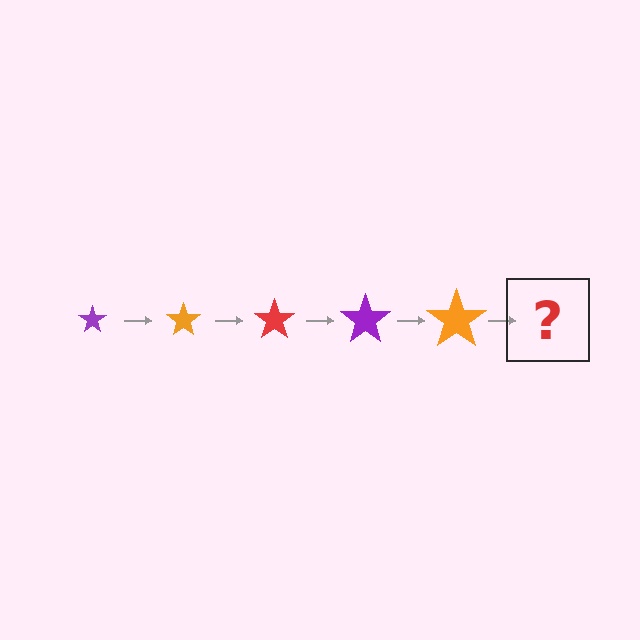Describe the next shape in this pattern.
It should be a red star, larger than the previous one.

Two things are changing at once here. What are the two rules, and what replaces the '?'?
The two rules are that the star grows larger each step and the color cycles through purple, orange, and red. The '?' should be a red star, larger than the previous one.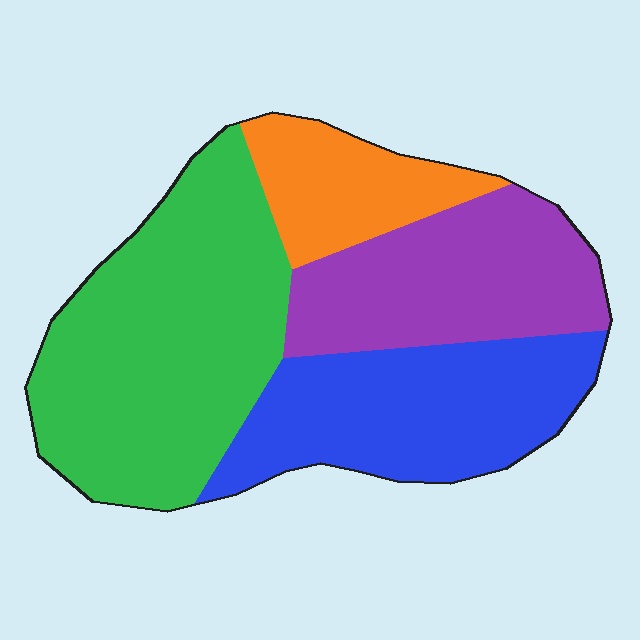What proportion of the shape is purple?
Purple covers 23% of the shape.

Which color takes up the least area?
Orange, at roughly 15%.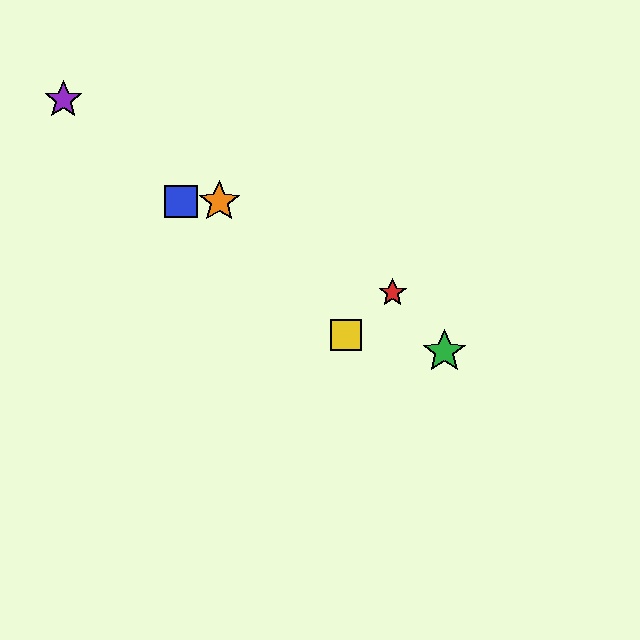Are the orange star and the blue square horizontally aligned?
Yes, both are at y≈202.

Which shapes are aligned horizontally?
The blue square, the orange star are aligned horizontally.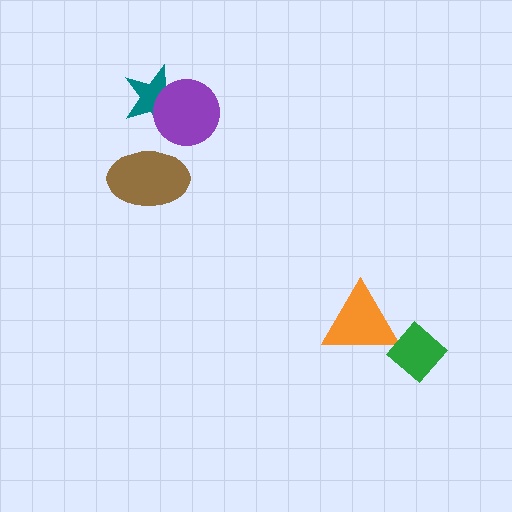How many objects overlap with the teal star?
1 object overlaps with the teal star.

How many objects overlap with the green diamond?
1 object overlaps with the green diamond.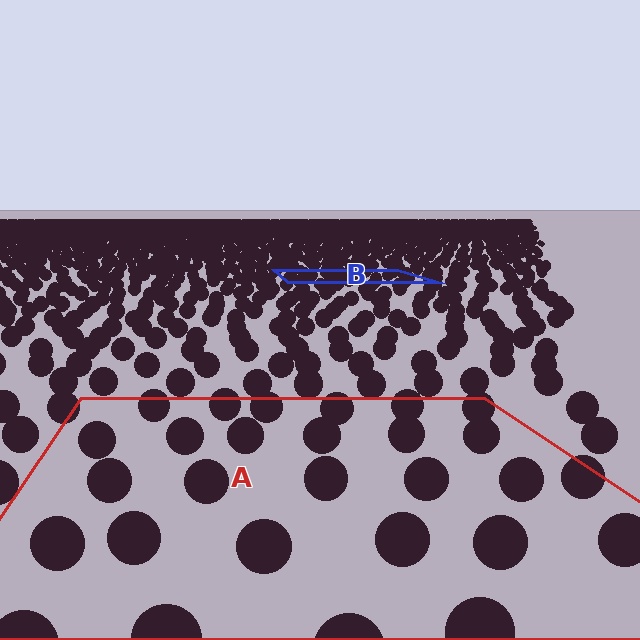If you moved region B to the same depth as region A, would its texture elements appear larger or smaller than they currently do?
They would appear larger. At a closer depth, the same texture elements are projected at a bigger on-screen size.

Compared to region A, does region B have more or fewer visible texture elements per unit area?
Region B has more texture elements per unit area — they are packed more densely because it is farther away.